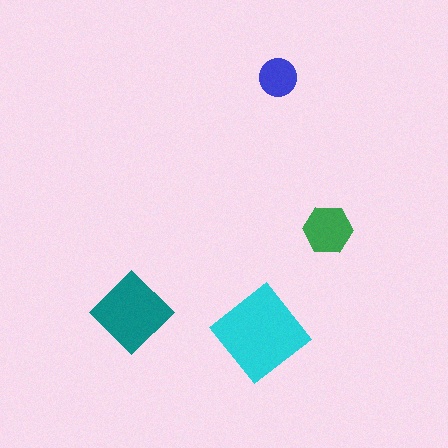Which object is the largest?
The cyan diamond.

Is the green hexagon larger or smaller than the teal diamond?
Smaller.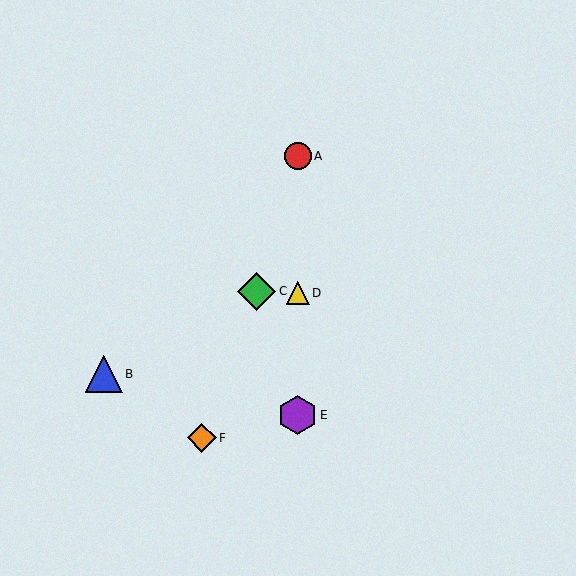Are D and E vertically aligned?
Yes, both are at x≈298.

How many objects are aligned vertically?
3 objects (A, D, E) are aligned vertically.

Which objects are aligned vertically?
Objects A, D, E are aligned vertically.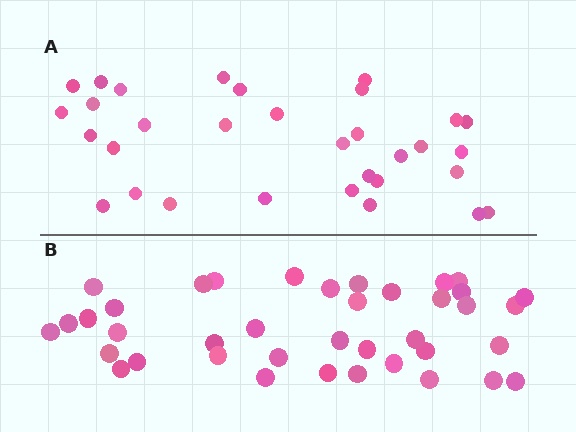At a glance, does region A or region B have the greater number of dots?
Region B (the bottom region) has more dots.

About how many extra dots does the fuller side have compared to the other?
Region B has roughly 8 or so more dots than region A.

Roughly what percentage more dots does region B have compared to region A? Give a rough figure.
About 20% more.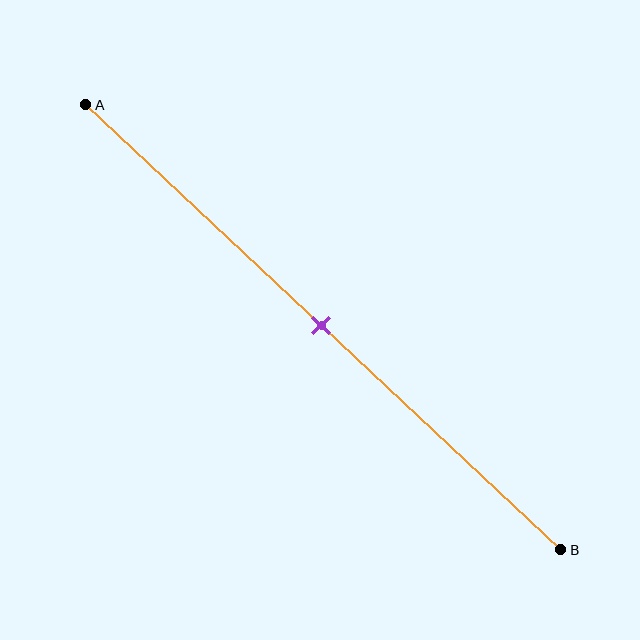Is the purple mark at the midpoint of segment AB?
Yes, the mark is approximately at the midpoint.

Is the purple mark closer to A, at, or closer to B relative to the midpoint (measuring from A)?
The purple mark is approximately at the midpoint of segment AB.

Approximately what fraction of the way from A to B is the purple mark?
The purple mark is approximately 50% of the way from A to B.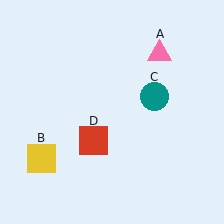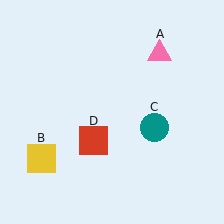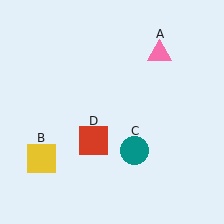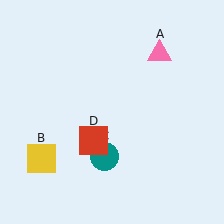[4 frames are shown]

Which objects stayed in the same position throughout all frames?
Pink triangle (object A) and yellow square (object B) and red square (object D) remained stationary.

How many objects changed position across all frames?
1 object changed position: teal circle (object C).